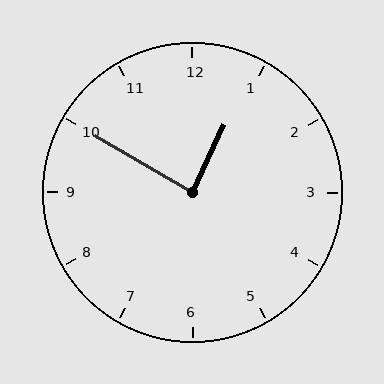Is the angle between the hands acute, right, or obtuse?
It is right.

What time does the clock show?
12:50.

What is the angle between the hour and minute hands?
Approximately 85 degrees.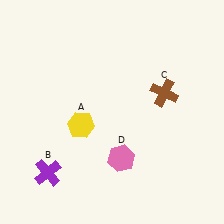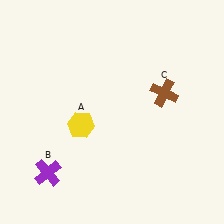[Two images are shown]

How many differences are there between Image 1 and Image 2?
There is 1 difference between the two images.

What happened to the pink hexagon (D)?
The pink hexagon (D) was removed in Image 2. It was in the bottom-right area of Image 1.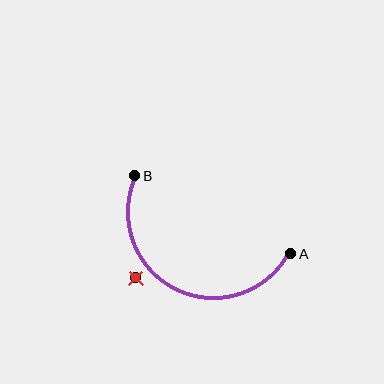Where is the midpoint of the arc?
The arc midpoint is the point on the curve farthest from the straight line joining A and B. It sits below that line.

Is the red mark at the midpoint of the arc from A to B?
No — the red mark does not lie on the arc at all. It sits slightly outside the curve.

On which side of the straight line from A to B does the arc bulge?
The arc bulges below the straight line connecting A and B.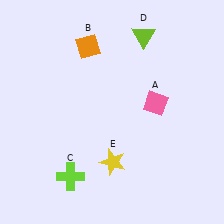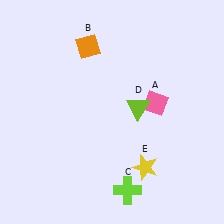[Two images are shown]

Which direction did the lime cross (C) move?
The lime cross (C) moved right.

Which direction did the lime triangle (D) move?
The lime triangle (D) moved down.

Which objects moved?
The objects that moved are: the lime cross (C), the lime triangle (D), the yellow star (E).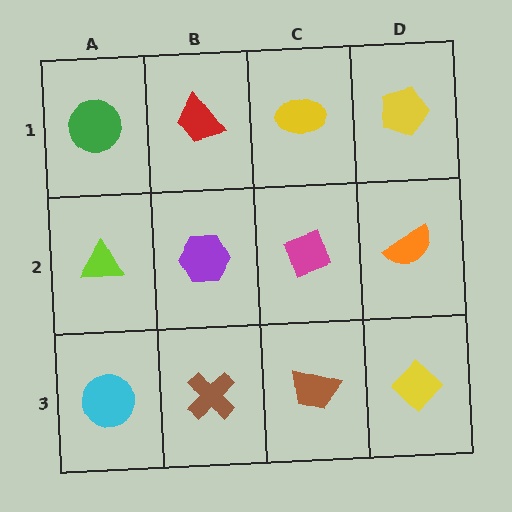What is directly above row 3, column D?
An orange semicircle.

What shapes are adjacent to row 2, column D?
A yellow pentagon (row 1, column D), a yellow diamond (row 3, column D), a magenta diamond (row 2, column C).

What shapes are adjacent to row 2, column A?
A green circle (row 1, column A), a cyan circle (row 3, column A), a purple hexagon (row 2, column B).